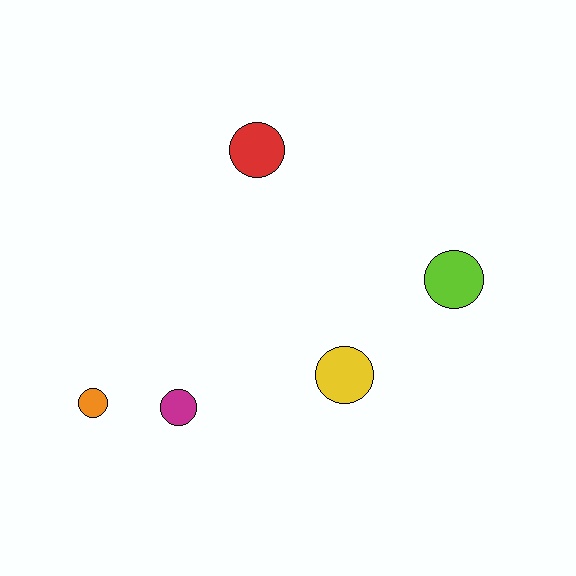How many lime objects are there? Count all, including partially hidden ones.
There is 1 lime object.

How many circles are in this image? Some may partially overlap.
There are 5 circles.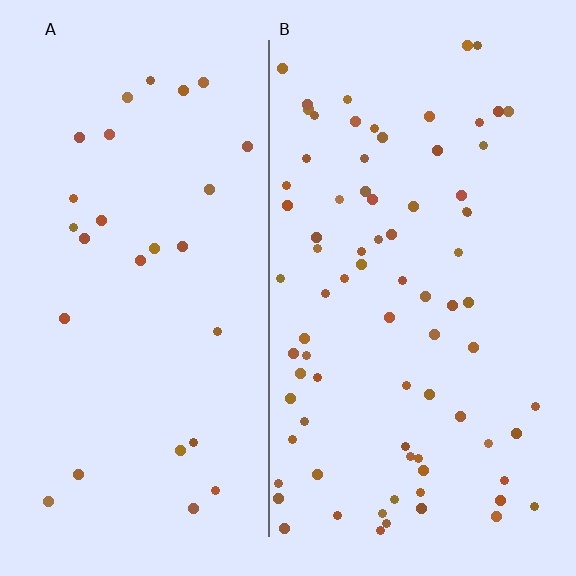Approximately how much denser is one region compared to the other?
Approximately 2.9× — region B over region A.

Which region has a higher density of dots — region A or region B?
B (the right).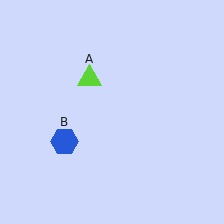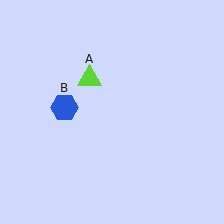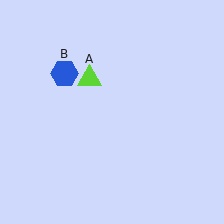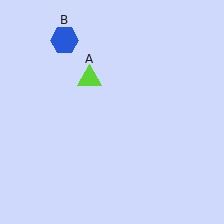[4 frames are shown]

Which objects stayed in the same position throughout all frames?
Lime triangle (object A) remained stationary.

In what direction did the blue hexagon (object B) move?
The blue hexagon (object B) moved up.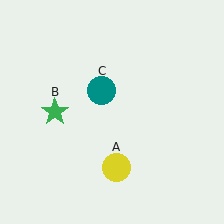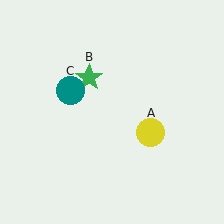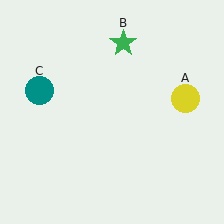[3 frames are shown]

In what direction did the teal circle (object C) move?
The teal circle (object C) moved left.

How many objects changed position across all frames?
3 objects changed position: yellow circle (object A), green star (object B), teal circle (object C).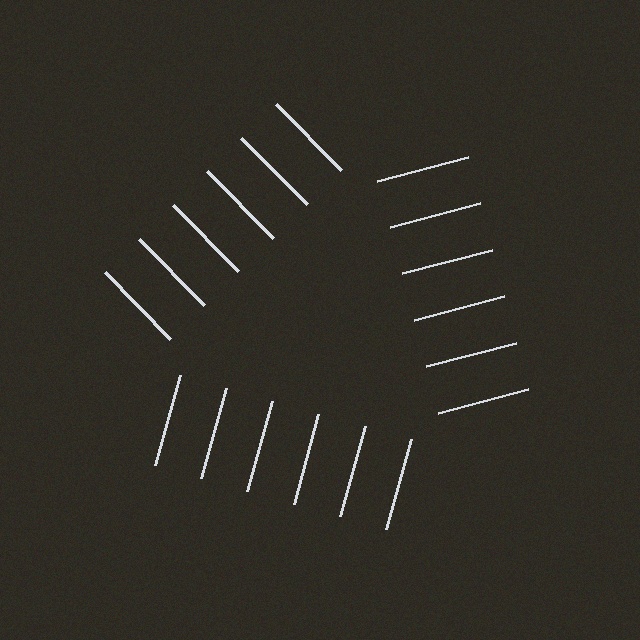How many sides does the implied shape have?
3 sides — the line-ends trace a triangle.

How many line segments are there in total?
18 — 6 along each of the 3 edges.